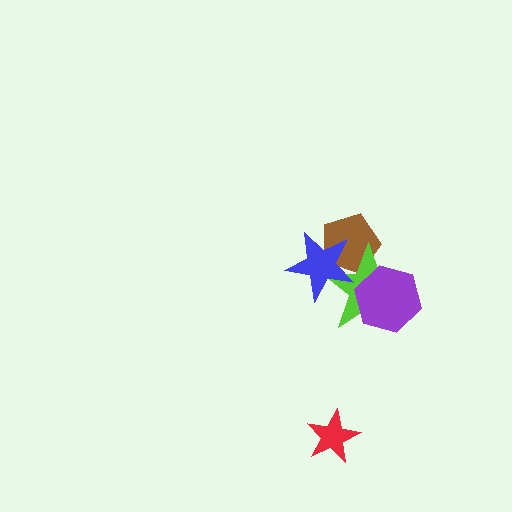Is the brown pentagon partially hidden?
Yes, it is partially covered by another shape.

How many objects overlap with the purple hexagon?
1 object overlaps with the purple hexagon.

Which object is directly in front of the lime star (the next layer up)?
The purple hexagon is directly in front of the lime star.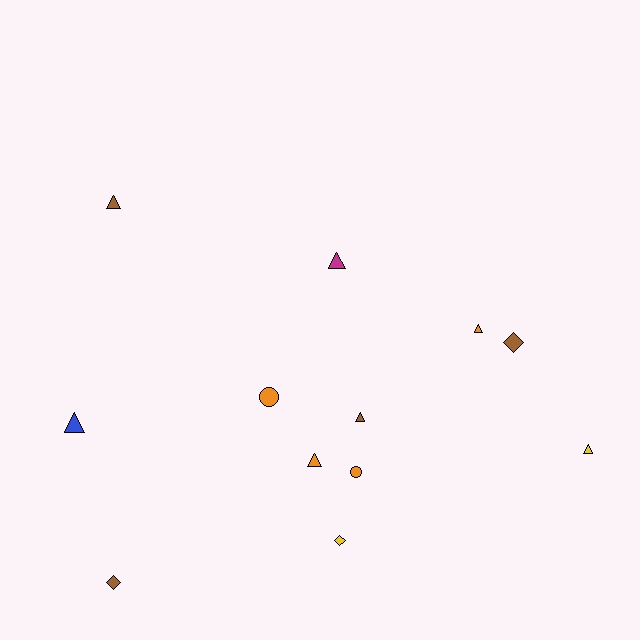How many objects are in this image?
There are 12 objects.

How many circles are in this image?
There are 2 circles.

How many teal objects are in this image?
There are no teal objects.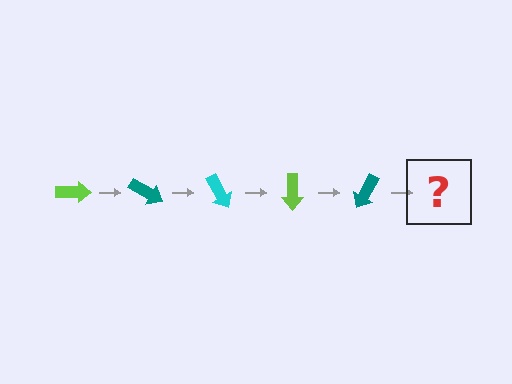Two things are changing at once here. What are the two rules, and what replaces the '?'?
The two rules are that it rotates 30 degrees each step and the color cycles through lime, teal, and cyan. The '?' should be a cyan arrow, rotated 150 degrees from the start.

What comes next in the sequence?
The next element should be a cyan arrow, rotated 150 degrees from the start.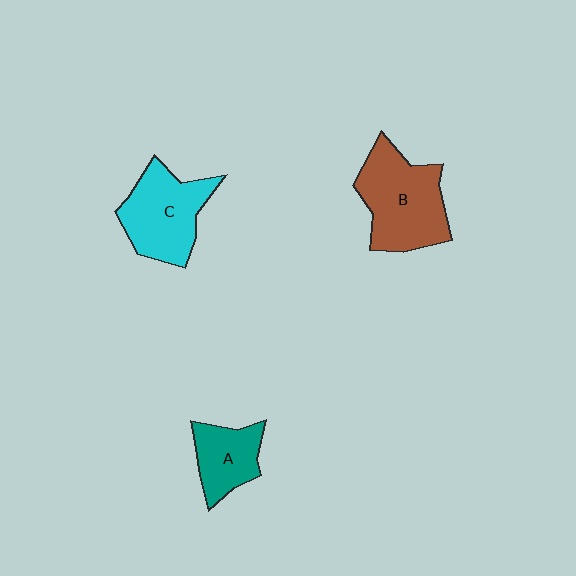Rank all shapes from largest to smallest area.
From largest to smallest: B (brown), C (cyan), A (teal).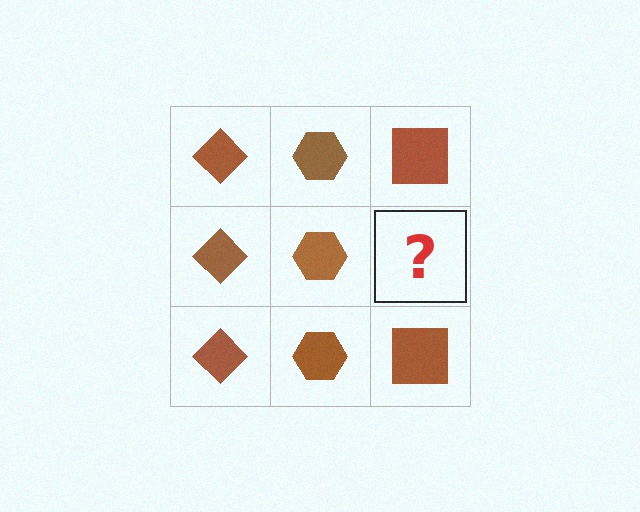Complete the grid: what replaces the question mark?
The question mark should be replaced with a brown square.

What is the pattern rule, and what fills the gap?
The rule is that each column has a consistent shape. The gap should be filled with a brown square.